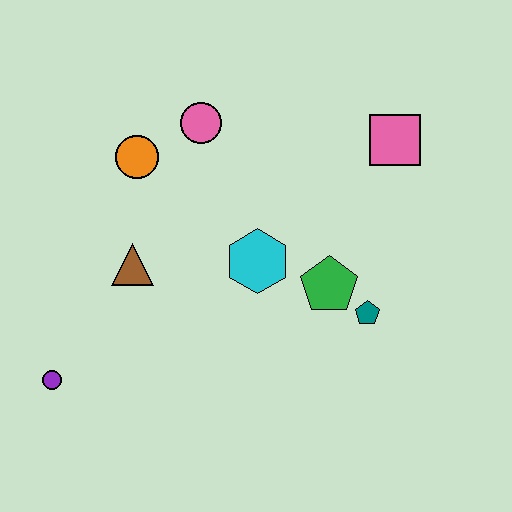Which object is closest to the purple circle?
The brown triangle is closest to the purple circle.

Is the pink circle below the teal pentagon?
No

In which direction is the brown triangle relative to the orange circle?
The brown triangle is below the orange circle.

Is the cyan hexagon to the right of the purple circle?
Yes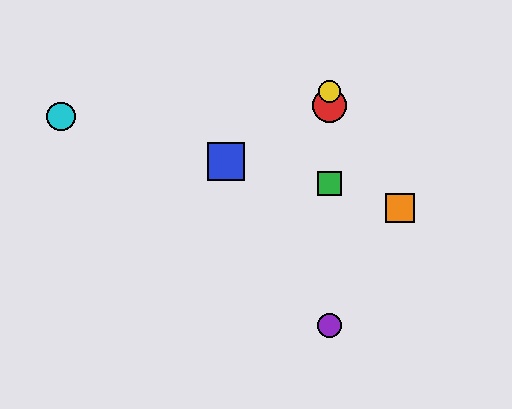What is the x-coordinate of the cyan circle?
The cyan circle is at x≈61.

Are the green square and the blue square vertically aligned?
No, the green square is at x≈330 and the blue square is at x≈226.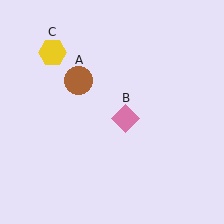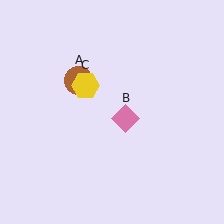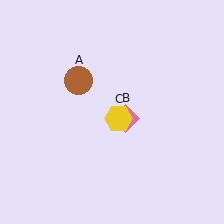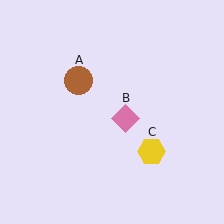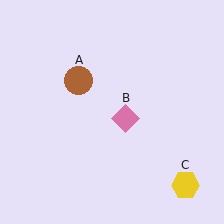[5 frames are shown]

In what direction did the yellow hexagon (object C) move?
The yellow hexagon (object C) moved down and to the right.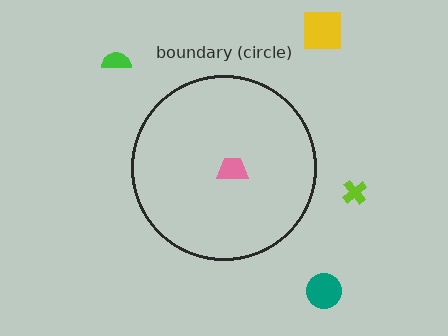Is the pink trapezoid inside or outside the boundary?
Inside.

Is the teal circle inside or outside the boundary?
Outside.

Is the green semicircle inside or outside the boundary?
Outside.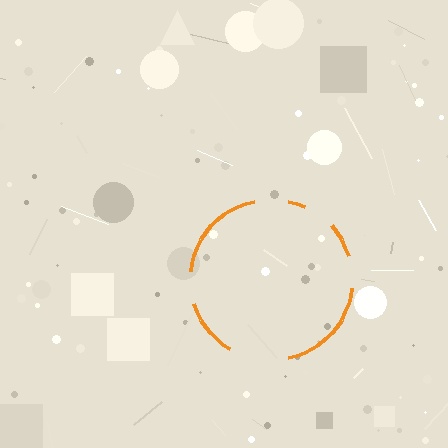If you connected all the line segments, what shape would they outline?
They would outline a circle.